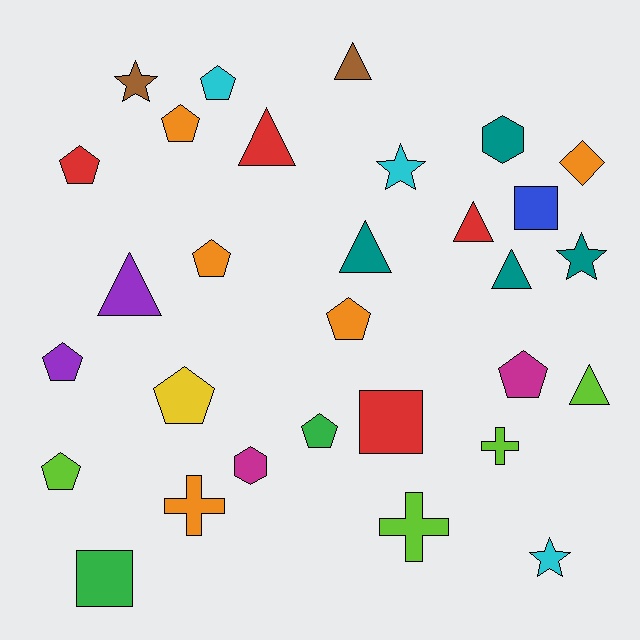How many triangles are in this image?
There are 7 triangles.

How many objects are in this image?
There are 30 objects.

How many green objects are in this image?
There are 2 green objects.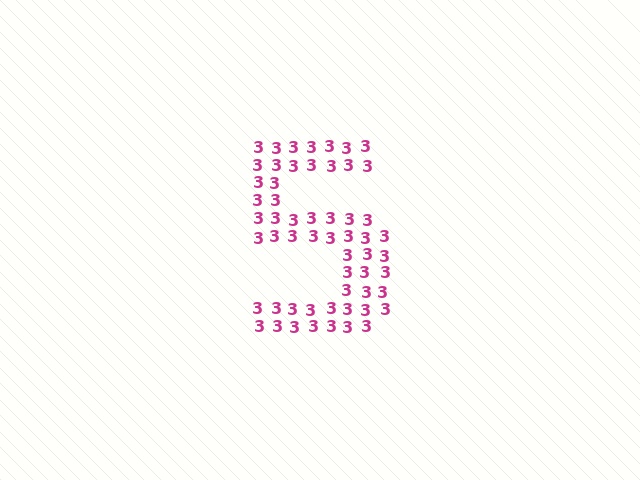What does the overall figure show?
The overall figure shows the digit 5.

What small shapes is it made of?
It is made of small digit 3's.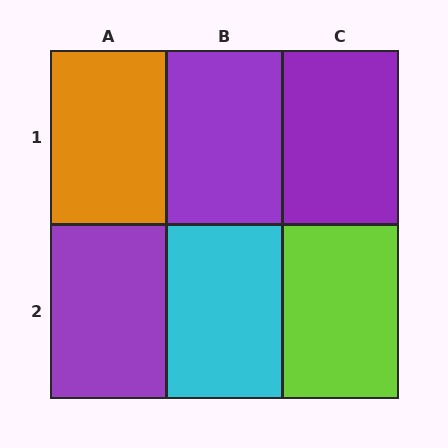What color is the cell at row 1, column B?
Purple.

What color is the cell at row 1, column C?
Purple.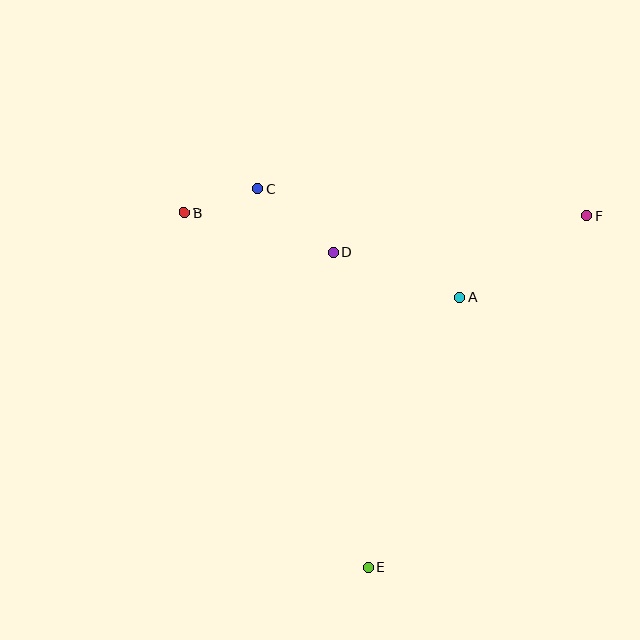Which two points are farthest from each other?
Points E and F are farthest from each other.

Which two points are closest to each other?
Points B and C are closest to each other.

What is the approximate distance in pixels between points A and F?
The distance between A and F is approximately 150 pixels.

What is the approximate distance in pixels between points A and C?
The distance between A and C is approximately 229 pixels.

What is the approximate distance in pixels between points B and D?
The distance between B and D is approximately 154 pixels.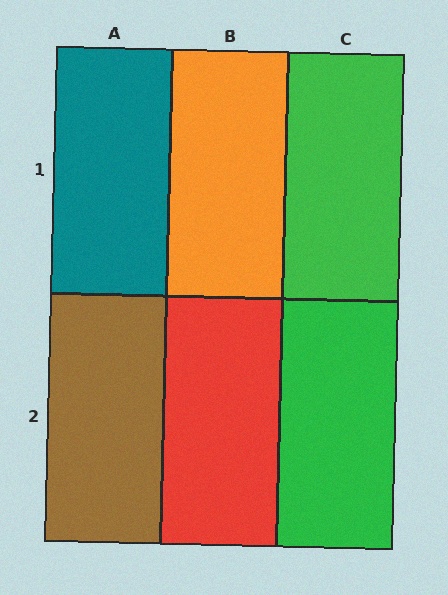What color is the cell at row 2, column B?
Red.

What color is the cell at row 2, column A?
Brown.